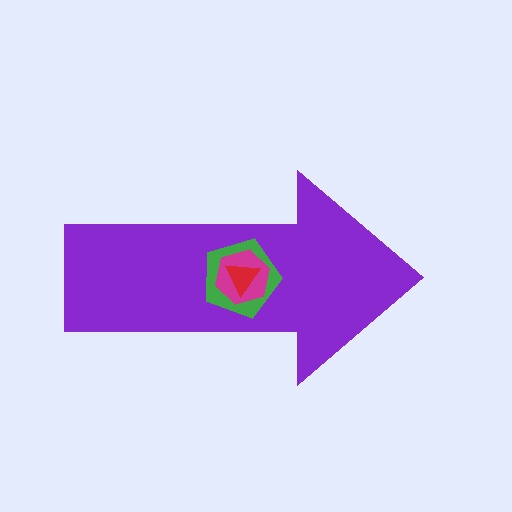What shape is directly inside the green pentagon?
The magenta hexagon.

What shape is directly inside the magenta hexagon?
The red triangle.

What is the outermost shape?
The purple arrow.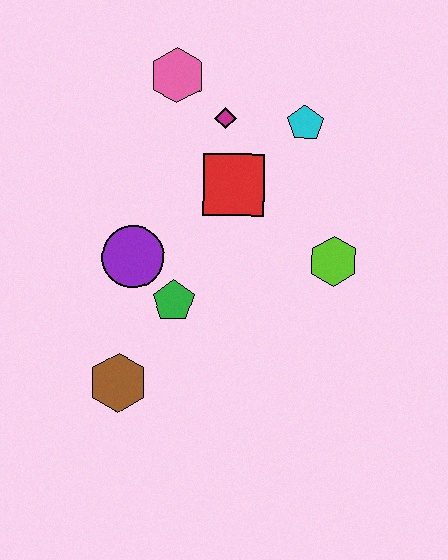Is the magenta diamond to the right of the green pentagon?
Yes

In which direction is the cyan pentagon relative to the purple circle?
The cyan pentagon is to the right of the purple circle.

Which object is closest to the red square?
The magenta diamond is closest to the red square.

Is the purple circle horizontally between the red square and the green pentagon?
No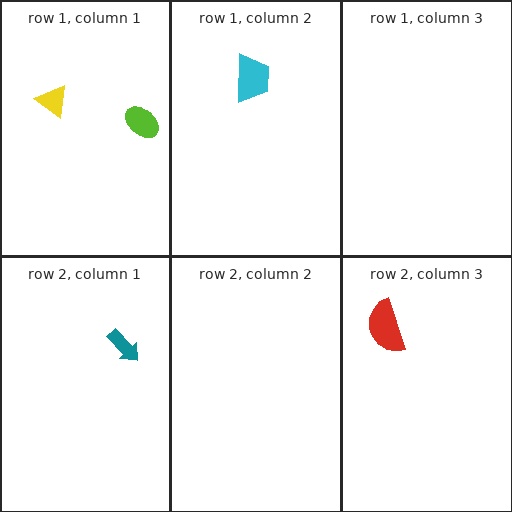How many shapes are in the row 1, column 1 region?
2.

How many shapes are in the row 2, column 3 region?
1.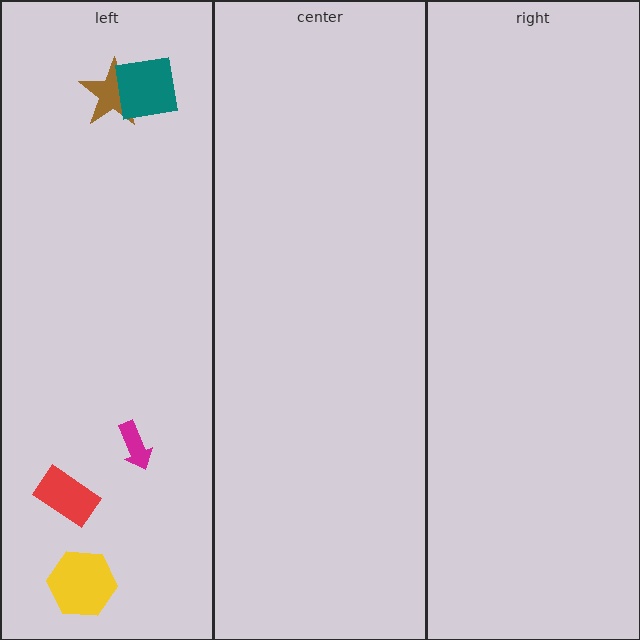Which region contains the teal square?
The left region.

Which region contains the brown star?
The left region.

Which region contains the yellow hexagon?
The left region.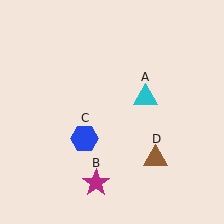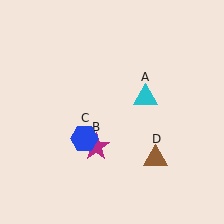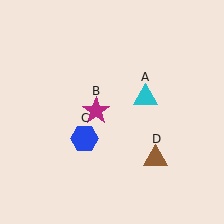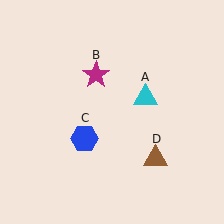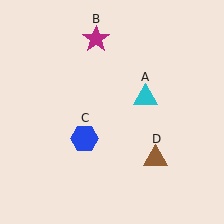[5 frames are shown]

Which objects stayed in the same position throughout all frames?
Cyan triangle (object A) and blue hexagon (object C) and brown triangle (object D) remained stationary.